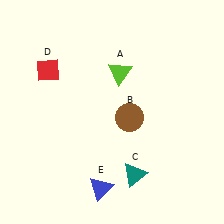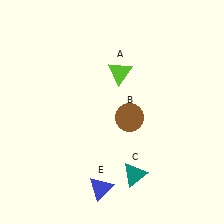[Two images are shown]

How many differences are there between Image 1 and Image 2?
There is 1 difference between the two images.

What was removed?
The red diamond (D) was removed in Image 2.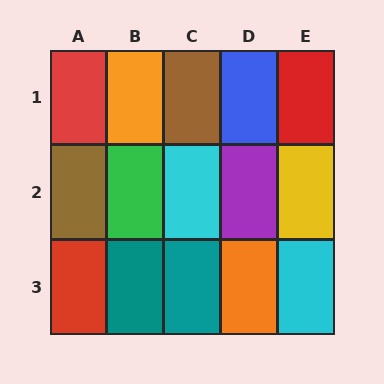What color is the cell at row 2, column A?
Brown.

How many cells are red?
3 cells are red.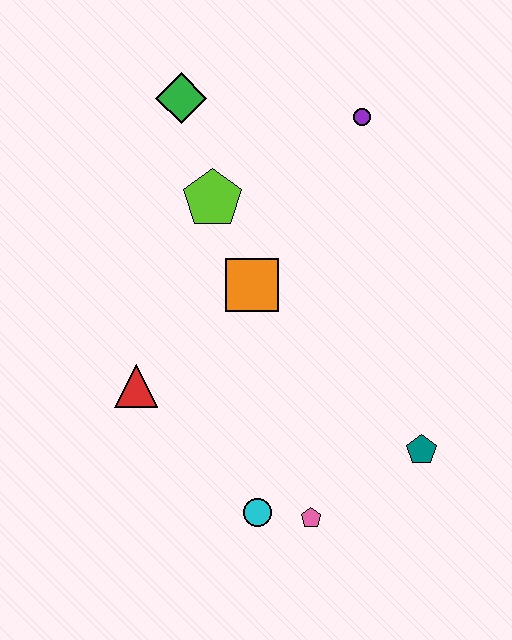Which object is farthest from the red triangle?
The purple circle is farthest from the red triangle.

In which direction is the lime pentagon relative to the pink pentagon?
The lime pentagon is above the pink pentagon.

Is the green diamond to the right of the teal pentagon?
No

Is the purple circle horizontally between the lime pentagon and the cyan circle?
No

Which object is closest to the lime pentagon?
The orange square is closest to the lime pentagon.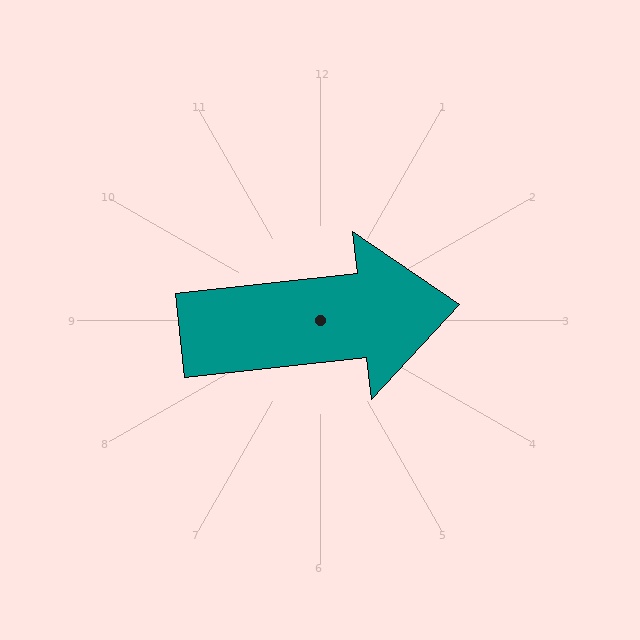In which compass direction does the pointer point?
East.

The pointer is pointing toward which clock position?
Roughly 3 o'clock.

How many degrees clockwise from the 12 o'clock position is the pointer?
Approximately 84 degrees.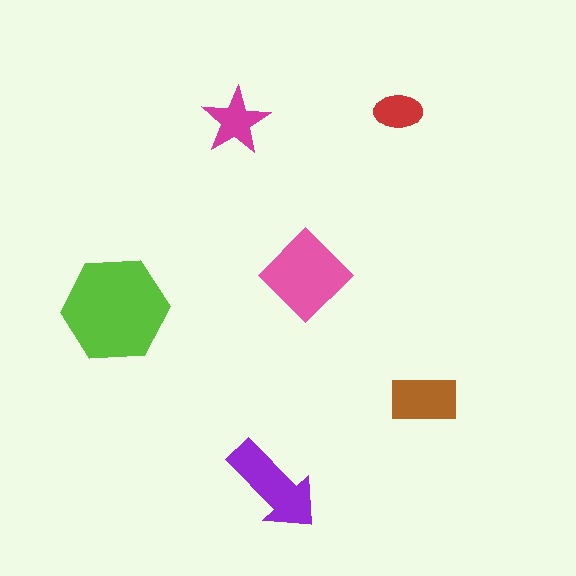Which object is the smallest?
The red ellipse.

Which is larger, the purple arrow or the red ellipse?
The purple arrow.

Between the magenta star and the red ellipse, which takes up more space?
The magenta star.